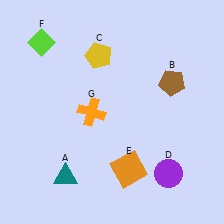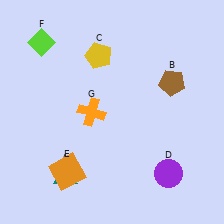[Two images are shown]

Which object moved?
The orange square (E) moved left.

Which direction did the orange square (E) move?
The orange square (E) moved left.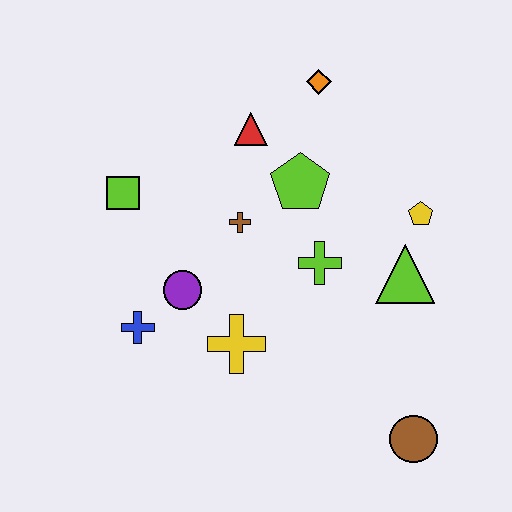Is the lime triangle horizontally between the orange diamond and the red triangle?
No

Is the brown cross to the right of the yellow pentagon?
No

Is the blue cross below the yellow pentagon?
Yes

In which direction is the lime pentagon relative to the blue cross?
The lime pentagon is to the right of the blue cross.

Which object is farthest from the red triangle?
The brown circle is farthest from the red triangle.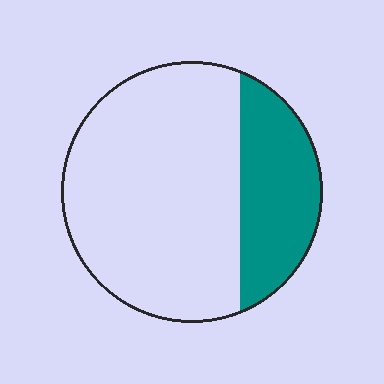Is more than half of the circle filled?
No.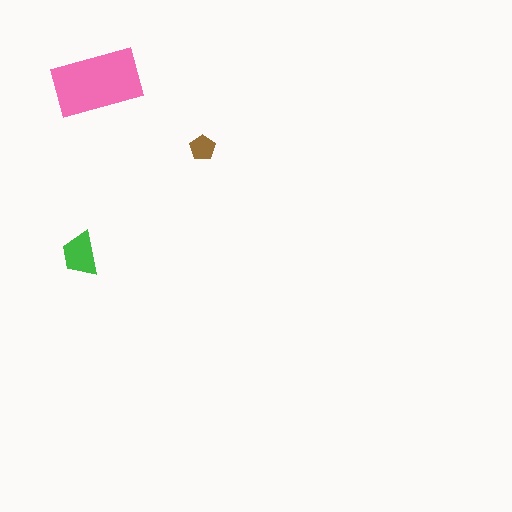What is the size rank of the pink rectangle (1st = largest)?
1st.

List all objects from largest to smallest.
The pink rectangle, the green trapezoid, the brown pentagon.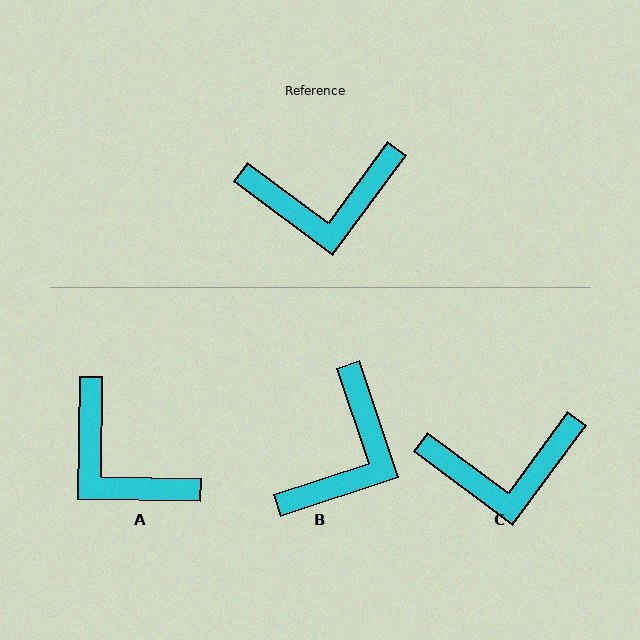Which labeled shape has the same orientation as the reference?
C.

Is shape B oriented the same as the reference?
No, it is off by about 55 degrees.